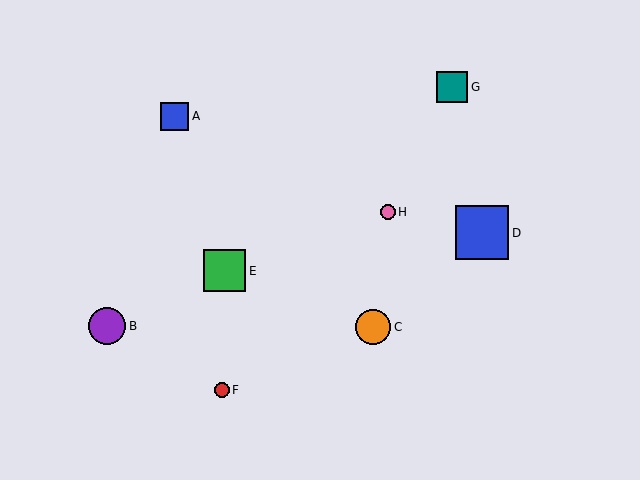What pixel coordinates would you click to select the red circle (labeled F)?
Click at (222, 390) to select the red circle F.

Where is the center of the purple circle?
The center of the purple circle is at (107, 326).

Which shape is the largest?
The blue square (labeled D) is the largest.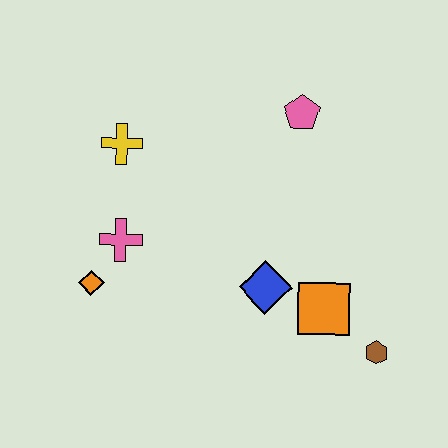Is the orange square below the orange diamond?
Yes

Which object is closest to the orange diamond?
The pink cross is closest to the orange diamond.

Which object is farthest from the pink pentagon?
The orange diamond is farthest from the pink pentagon.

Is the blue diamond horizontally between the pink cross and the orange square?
Yes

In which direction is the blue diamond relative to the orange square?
The blue diamond is to the left of the orange square.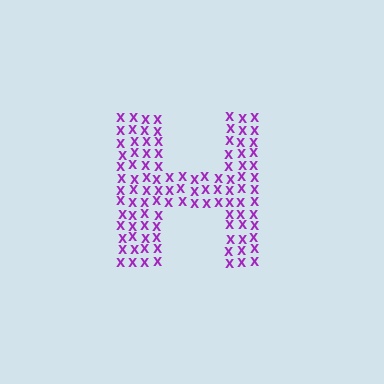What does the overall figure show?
The overall figure shows the letter H.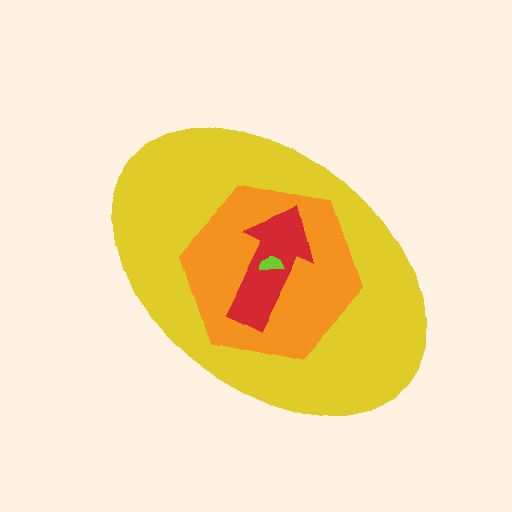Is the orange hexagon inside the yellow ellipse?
Yes.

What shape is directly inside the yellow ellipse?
The orange hexagon.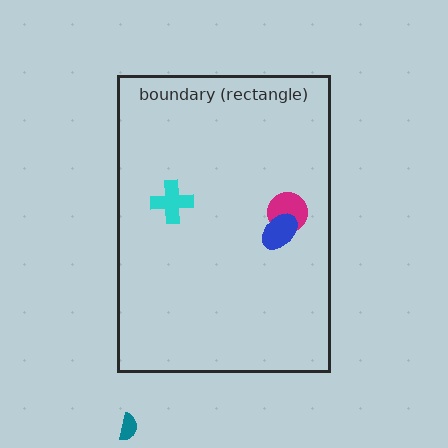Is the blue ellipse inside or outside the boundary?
Inside.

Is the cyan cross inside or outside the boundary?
Inside.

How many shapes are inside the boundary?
3 inside, 1 outside.